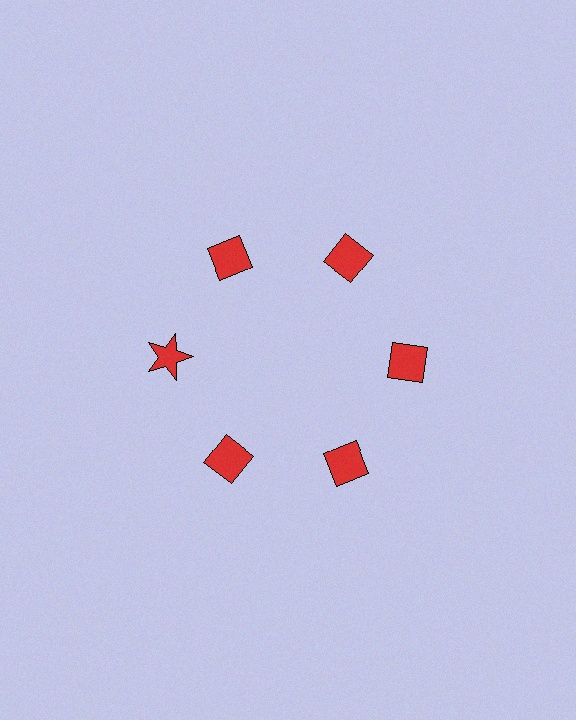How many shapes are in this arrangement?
There are 6 shapes arranged in a ring pattern.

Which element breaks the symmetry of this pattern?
The red star at roughly the 9 o'clock position breaks the symmetry. All other shapes are red diamonds.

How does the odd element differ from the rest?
It has a different shape: star instead of diamond.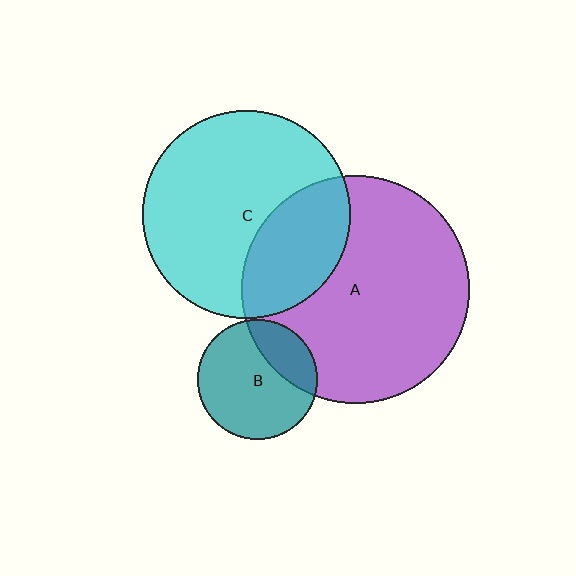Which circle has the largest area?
Circle A (purple).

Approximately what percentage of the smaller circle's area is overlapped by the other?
Approximately 30%.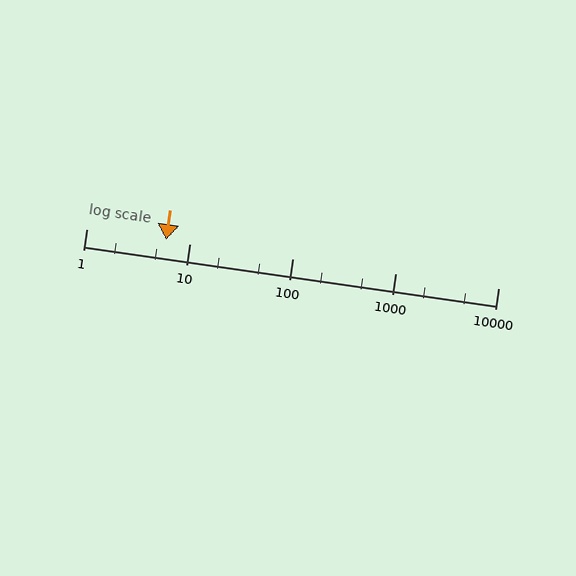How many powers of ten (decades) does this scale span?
The scale spans 4 decades, from 1 to 10000.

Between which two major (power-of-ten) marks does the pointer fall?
The pointer is between 1 and 10.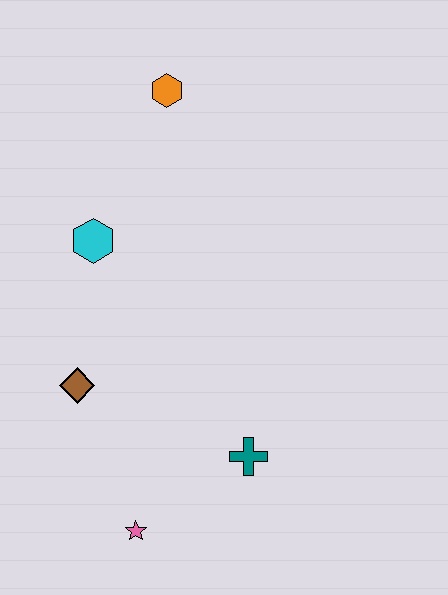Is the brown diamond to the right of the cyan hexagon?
No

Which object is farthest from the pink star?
The orange hexagon is farthest from the pink star.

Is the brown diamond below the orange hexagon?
Yes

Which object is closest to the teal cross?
The pink star is closest to the teal cross.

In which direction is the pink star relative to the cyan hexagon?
The pink star is below the cyan hexagon.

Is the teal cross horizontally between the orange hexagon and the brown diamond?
No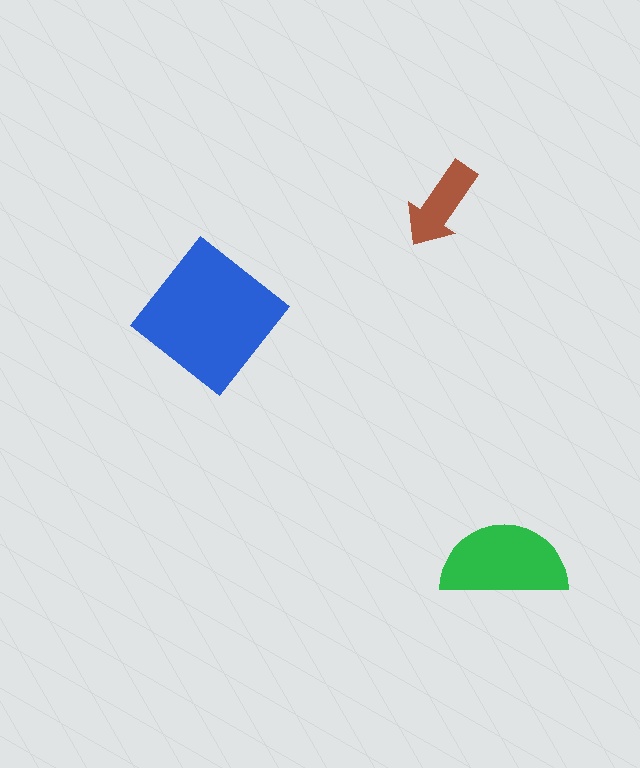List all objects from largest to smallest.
The blue diamond, the green semicircle, the brown arrow.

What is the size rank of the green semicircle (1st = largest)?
2nd.